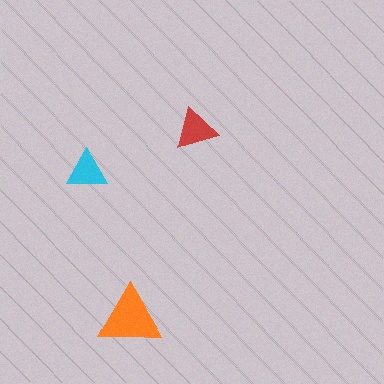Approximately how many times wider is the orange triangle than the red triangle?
About 1.5 times wider.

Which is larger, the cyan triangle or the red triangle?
The red one.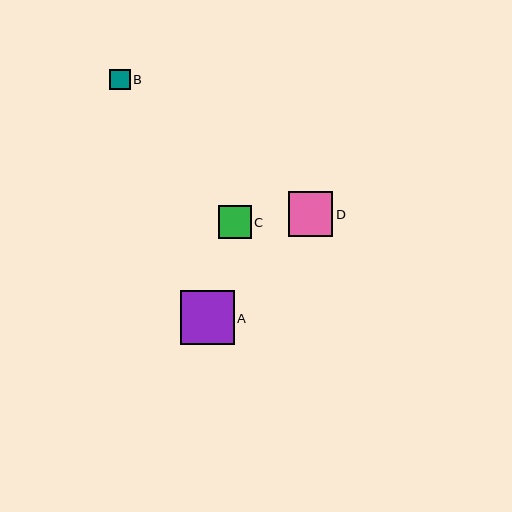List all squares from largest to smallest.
From largest to smallest: A, D, C, B.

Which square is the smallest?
Square B is the smallest with a size of approximately 20 pixels.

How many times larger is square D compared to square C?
Square D is approximately 1.3 times the size of square C.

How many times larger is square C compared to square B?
Square C is approximately 1.7 times the size of square B.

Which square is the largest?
Square A is the largest with a size of approximately 54 pixels.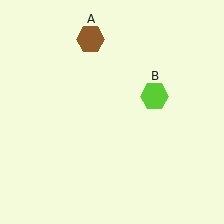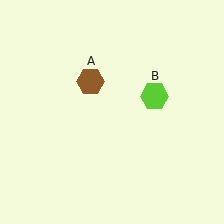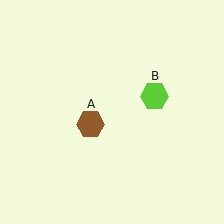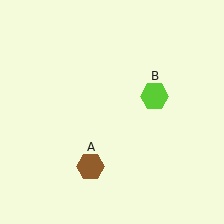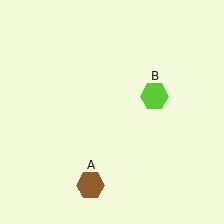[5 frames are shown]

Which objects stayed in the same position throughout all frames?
Lime hexagon (object B) remained stationary.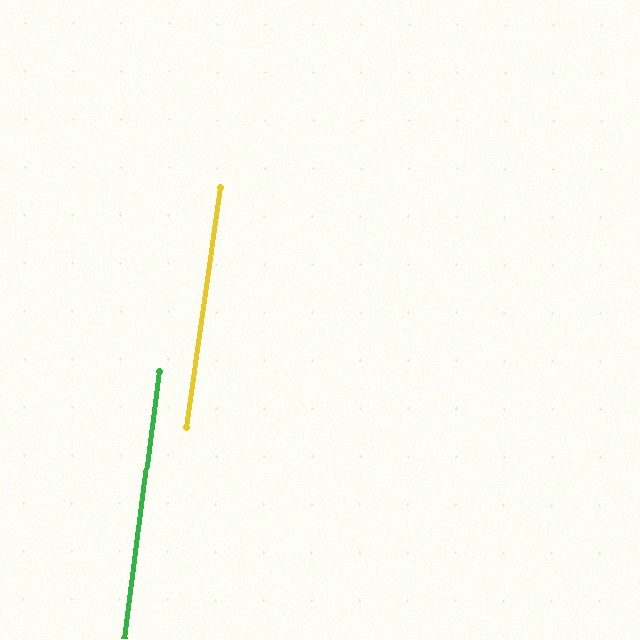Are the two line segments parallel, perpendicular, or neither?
Parallel — their directions differ by only 0.7°.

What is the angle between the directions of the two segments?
Approximately 1 degree.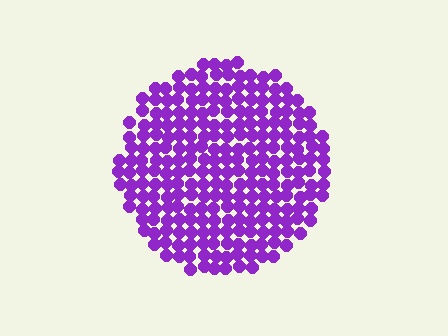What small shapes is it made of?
It is made of small circles.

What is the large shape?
The large shape is a circle.